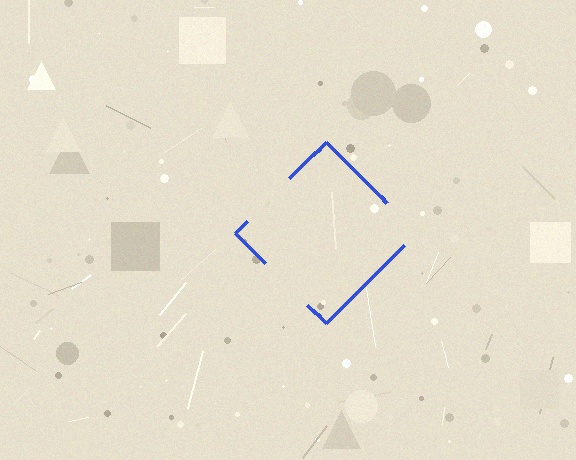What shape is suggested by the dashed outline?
The dashed outline suggests a diamond.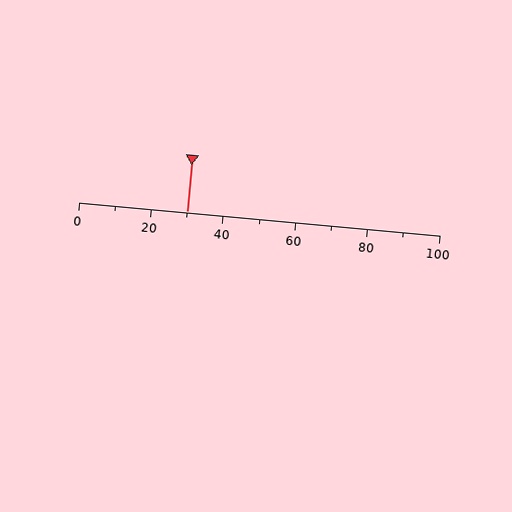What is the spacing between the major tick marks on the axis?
The major ticks are spaced 20 apart.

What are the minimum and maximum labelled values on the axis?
The axis runs from 0 to 100.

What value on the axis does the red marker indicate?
The marker indicates approximately 30.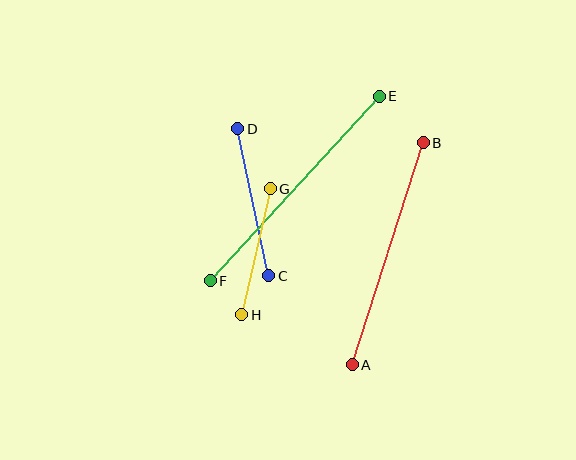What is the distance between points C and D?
The distance is approximately 150 pixels.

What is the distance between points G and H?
The distance is approximately 129 pixels.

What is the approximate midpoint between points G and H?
The midpoint is at approximately (256, 252) pixels.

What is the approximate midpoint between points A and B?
The midpoint is at approximately (388, 254) pixels.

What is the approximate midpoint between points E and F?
The midpoint is at approximately (295, 189) pixels.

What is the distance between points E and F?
The distance is approximately 250 pixels.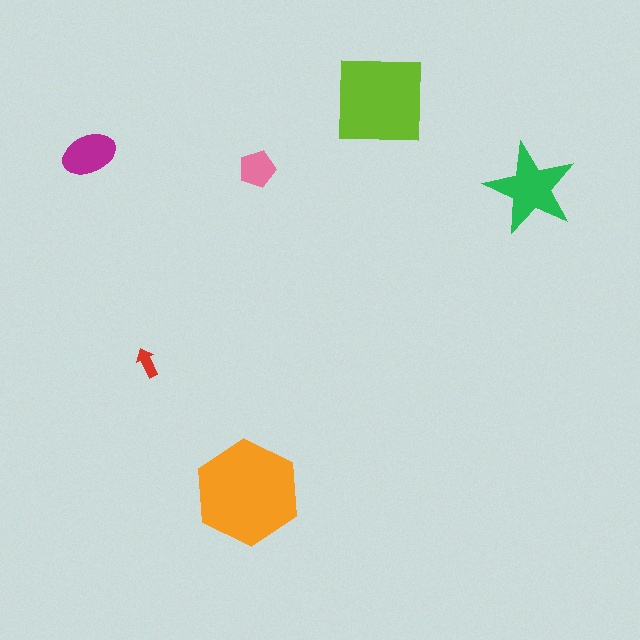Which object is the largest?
The orange hexagon.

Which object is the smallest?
The red arrow.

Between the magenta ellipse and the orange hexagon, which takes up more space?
The orange hexagon.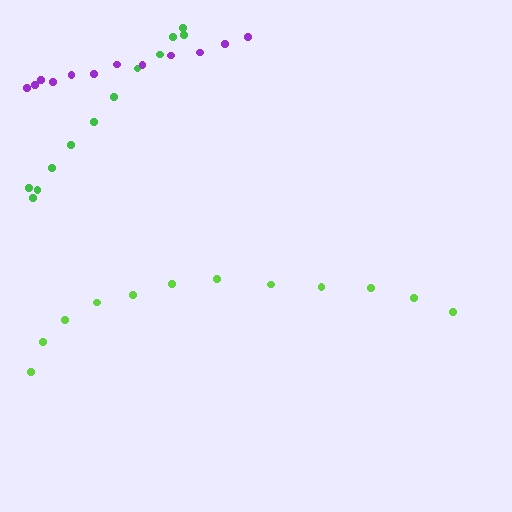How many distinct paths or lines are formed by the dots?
There are 3 distinct paths.